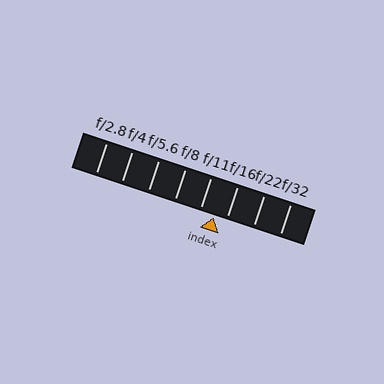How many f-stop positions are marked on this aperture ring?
There are 8 f-stop positions marked.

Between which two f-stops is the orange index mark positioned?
The index mark is between f/11 and f/16.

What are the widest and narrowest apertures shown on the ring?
The widest aperture shown is f/2.8 and the narrowest is f/32.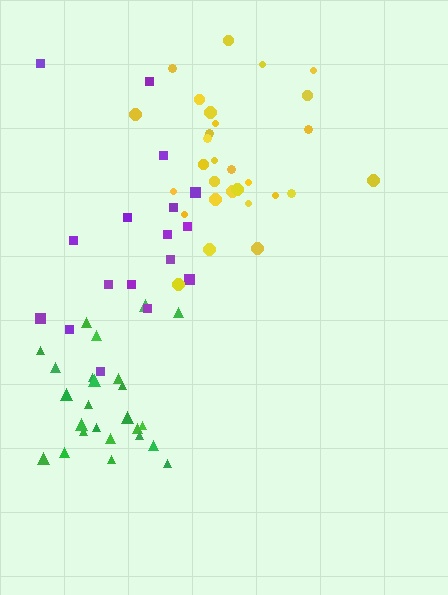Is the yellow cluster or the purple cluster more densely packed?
Yellow.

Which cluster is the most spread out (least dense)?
Purple.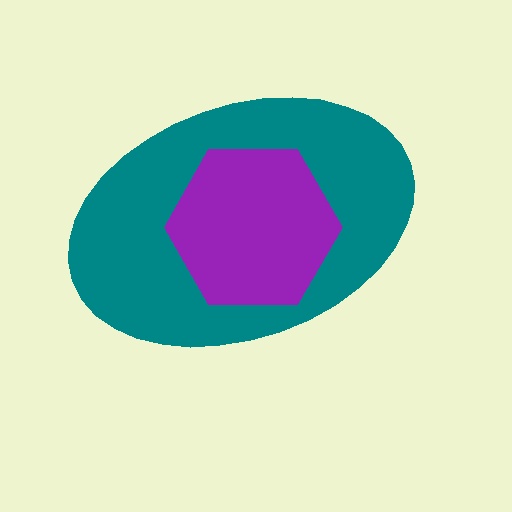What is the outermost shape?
The teal ellipse.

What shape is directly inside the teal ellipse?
The purple hexagon.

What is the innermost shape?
The purple hexagon.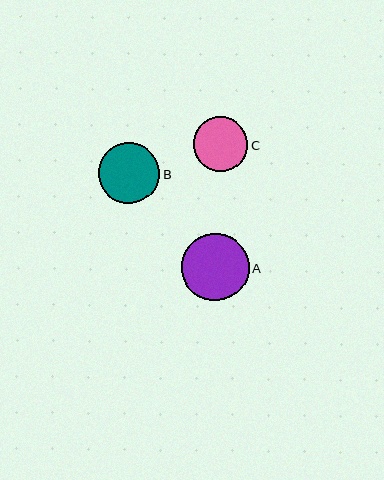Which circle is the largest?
Circle A is the largest with a size of approximately 67 pixels.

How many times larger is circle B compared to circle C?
Circle B is approximately 1.1 times the size of circle C.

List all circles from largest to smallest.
From largest to smallest: A, B, C.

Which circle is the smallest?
Circle C is the smallest with a size of approximately 54 pixels.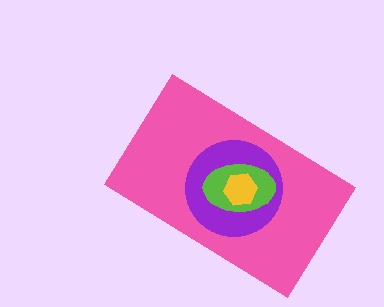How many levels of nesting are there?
4.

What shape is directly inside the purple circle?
The lime ellipse.